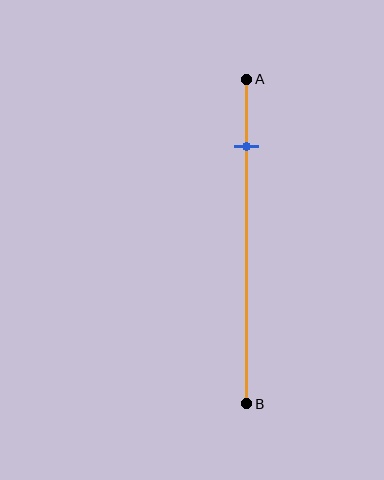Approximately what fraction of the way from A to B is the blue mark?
The blue mark is approximately 20% of the way from A to B.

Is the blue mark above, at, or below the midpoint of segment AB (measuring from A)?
The blue mark is above the midpoint of segment AB.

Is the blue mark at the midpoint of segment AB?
No, the mark is at about 20% from A, not at the 50% midpoint.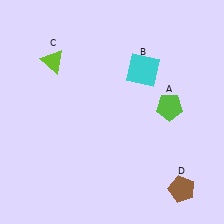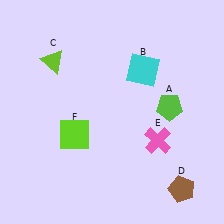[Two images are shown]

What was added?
A pink cross (E), a lime square (F) were added in Image 2.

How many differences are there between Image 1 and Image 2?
There are 2 differences between the two images.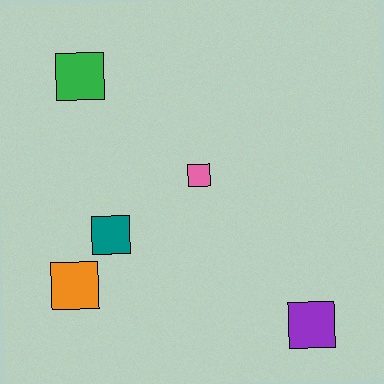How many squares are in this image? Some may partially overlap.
There are 5 squares.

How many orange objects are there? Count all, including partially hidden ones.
There is 1 orange object.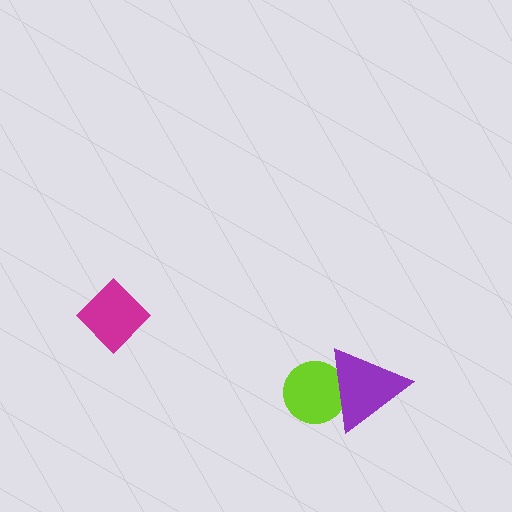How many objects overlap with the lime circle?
1 object overlaps with the lime circle.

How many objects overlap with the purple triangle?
1 object overlaps with the purple triangle.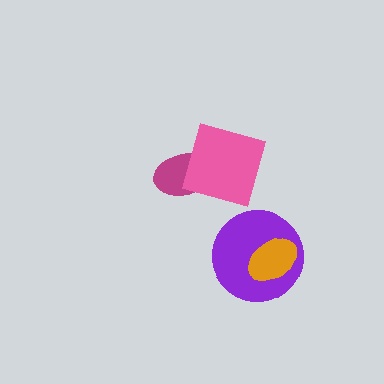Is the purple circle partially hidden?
Yes, it is partially covered by another shape.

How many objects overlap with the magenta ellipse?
1 object overlaps with the magenta ellipse.